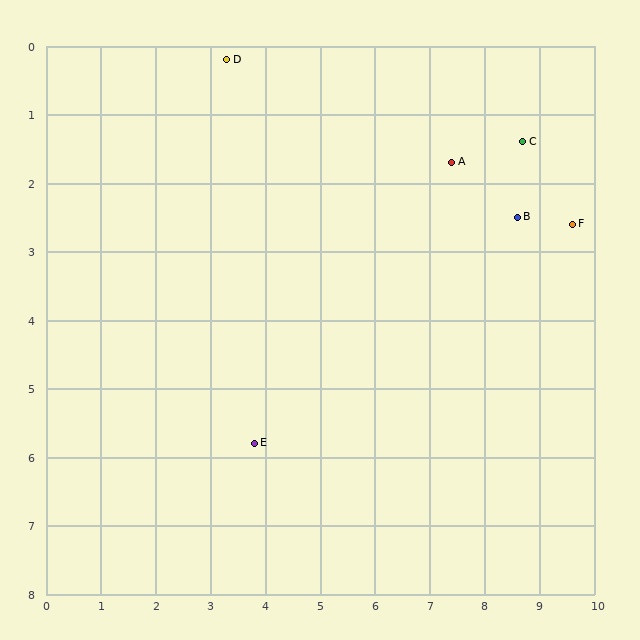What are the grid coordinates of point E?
Point E is at approximately (3.8, 5.8).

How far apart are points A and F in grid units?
Points A and F are about 2.4 grid units apart.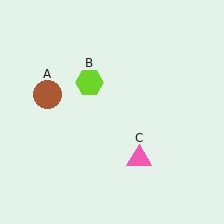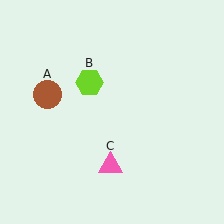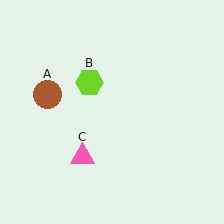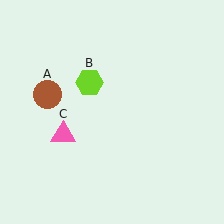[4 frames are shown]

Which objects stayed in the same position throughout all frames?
Brown circle (object A) and lime hexagon (object B) remained stationary.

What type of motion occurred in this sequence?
The pink triangle (object C) rotated clockwise around the center of the scene.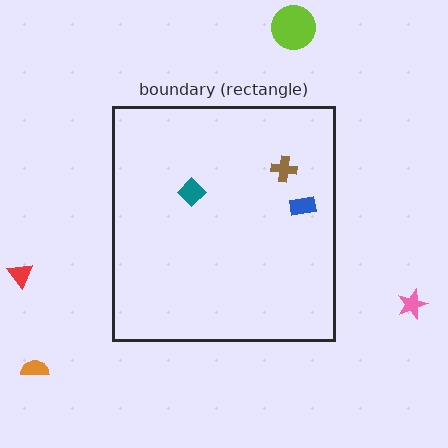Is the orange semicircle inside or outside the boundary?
Outside.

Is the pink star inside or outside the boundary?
Outside.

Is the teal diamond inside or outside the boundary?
Inside.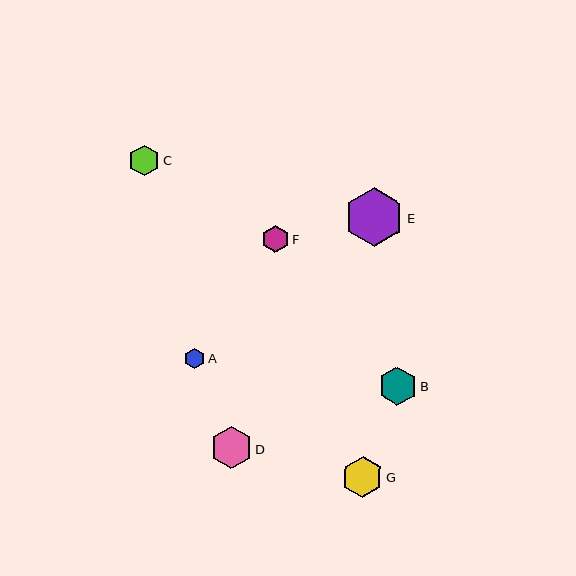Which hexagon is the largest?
Hexagon E is the largest with a size of approximately 58 pixels.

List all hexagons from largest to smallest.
From largest to smallest: E, D, G, B, C, F, A.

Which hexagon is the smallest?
Hexagon A is the smallest with a size of approximately 20 pixels.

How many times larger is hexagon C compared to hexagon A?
Hexagon C is approximately 1.5 times the size of hexagon A.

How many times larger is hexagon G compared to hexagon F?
Hexagon G is approximately 1.5 times the size of hexagon F.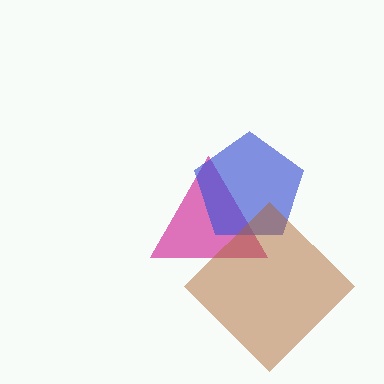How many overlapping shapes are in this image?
There are 3 overlapping shapes in the image.